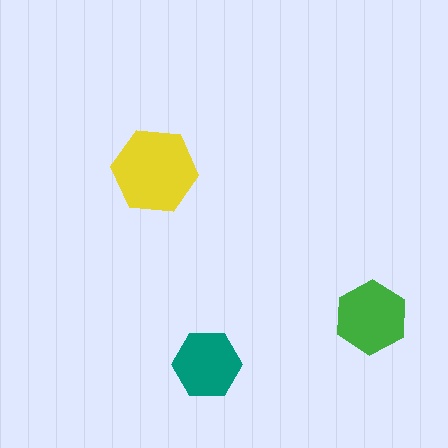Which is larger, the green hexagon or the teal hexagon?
The green one.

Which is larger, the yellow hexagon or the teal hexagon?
The yellow one.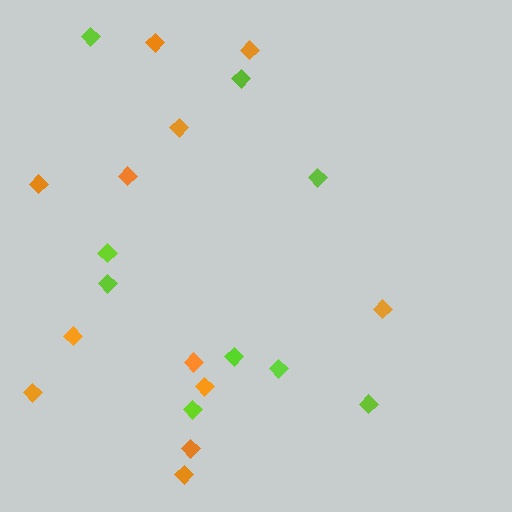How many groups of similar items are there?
There are 2 groups: one group of lime diamonds (9) and one group of orange diamonds (12).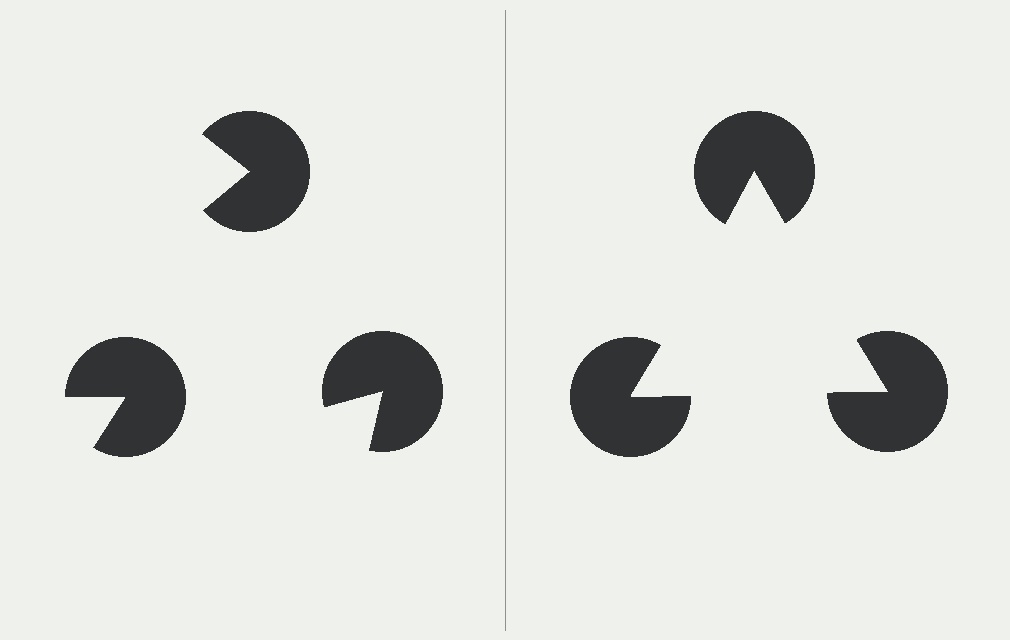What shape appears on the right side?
An illusory triangle.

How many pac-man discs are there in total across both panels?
6 — 3 on each side.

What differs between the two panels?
The pac-man discs are positioned identically on both sides; only the wedge orientations differ. On the right they align to a triangle; on the left they are misaligned.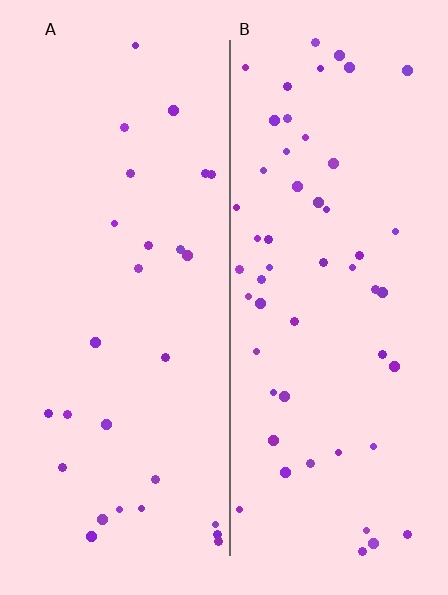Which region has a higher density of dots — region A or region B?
B (the right).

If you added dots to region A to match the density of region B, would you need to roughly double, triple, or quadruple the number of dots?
Approximately double.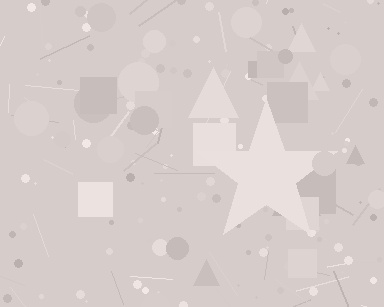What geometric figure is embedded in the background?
A star is embedded in the background.